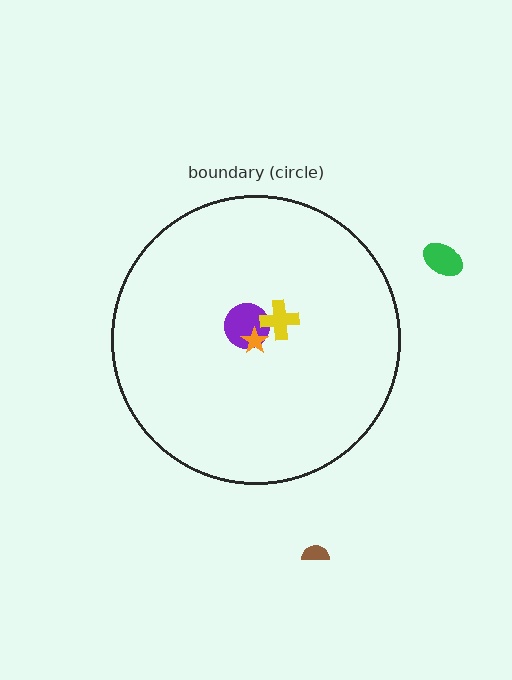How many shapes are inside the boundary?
3 inside, 2 outside.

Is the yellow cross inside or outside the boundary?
Inside.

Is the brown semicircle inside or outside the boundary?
Outside.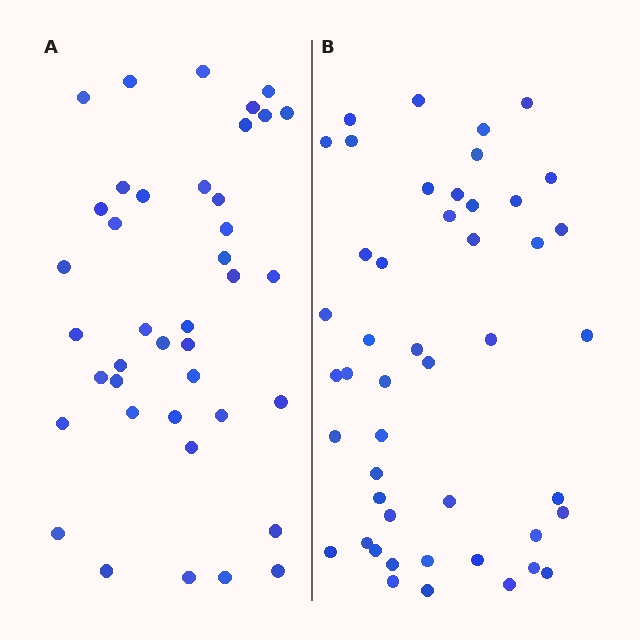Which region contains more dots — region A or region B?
Region B (the right region) has more dots.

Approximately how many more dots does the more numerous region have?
Region B has roughly 8 or so more dots than region A.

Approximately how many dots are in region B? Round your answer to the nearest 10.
About 50 dots. (The exact count is 47, which rounds to 50.)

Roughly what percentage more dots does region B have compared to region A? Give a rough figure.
About 20% more.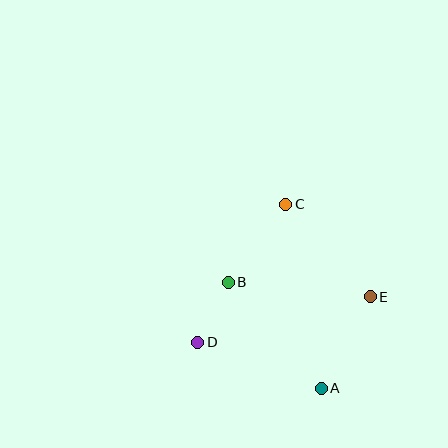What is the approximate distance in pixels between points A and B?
The distance between A and B is approximately 141 pixels.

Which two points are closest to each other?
Points B and D are closest to each other.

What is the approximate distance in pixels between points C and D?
The distance between C and D is approximately 164 pixels.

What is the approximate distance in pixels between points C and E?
The distance between C and E is approximately 126 pixels.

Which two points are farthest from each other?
Points A and C are farthest from each other.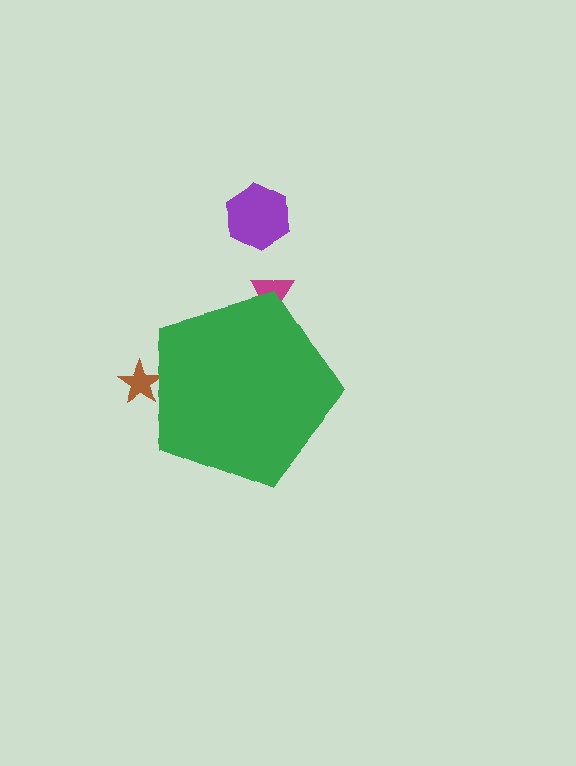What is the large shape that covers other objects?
A green pentagon.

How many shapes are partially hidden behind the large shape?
2 shapes are partially hidden.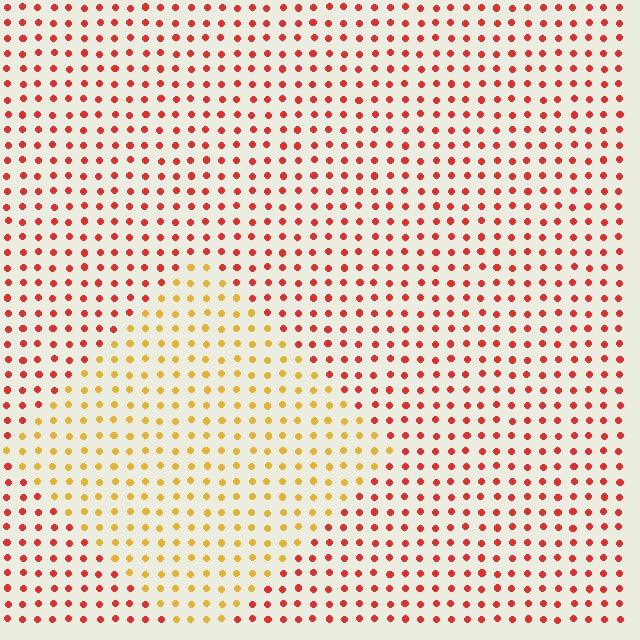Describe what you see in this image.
The image is filled with small red elements in a uniform arrangement. A diamond-shaped region is visible where the elements are tinted to a slightly different hue, forming a subtle color boundary.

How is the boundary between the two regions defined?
The boundary is defined purely by a slight shift in hue (about 44 degrees). Spacing, size, and orientation are identical on both sides.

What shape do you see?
I see a diamond.